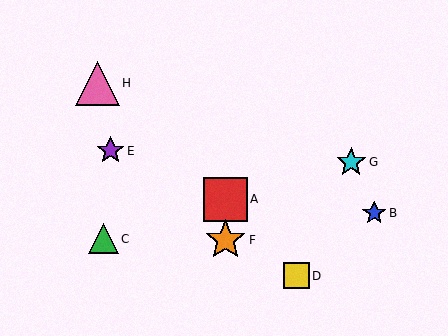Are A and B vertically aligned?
No, A is at x≈225 and B is at x≈374.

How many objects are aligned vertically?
2 objects (A, F) are aligned vertically.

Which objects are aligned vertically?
Objects A, F are aligned vertically.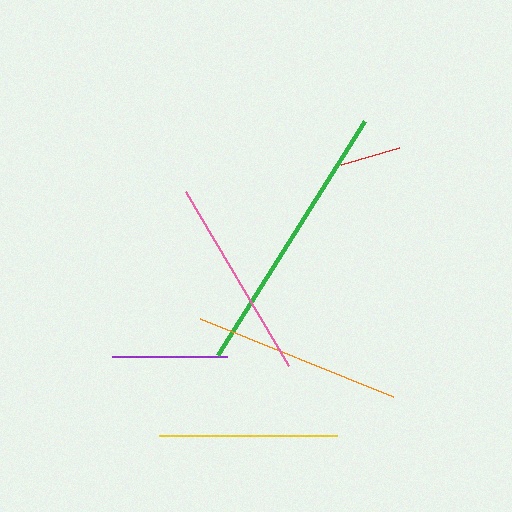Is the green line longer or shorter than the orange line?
The green line is longer than the orange line.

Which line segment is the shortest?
The red line is the shortest at approximately 61 pixels.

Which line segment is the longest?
The green line is the longest at approximately 276 pixels.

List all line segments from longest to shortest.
From longest to shortest: green, orange, pink, yellow, purple, red.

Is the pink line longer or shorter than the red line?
The pink line is longer than the red line.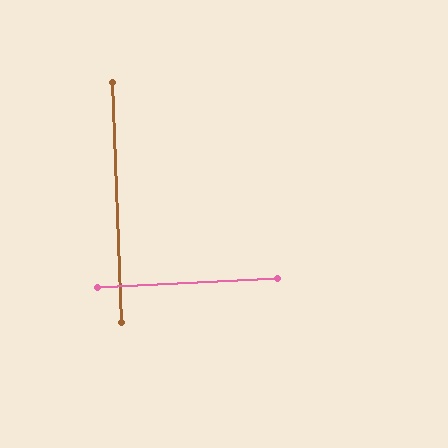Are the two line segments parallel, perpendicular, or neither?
Perpendicular — they meet at approximately 89°.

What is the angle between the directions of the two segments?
Approximately 89 degrees.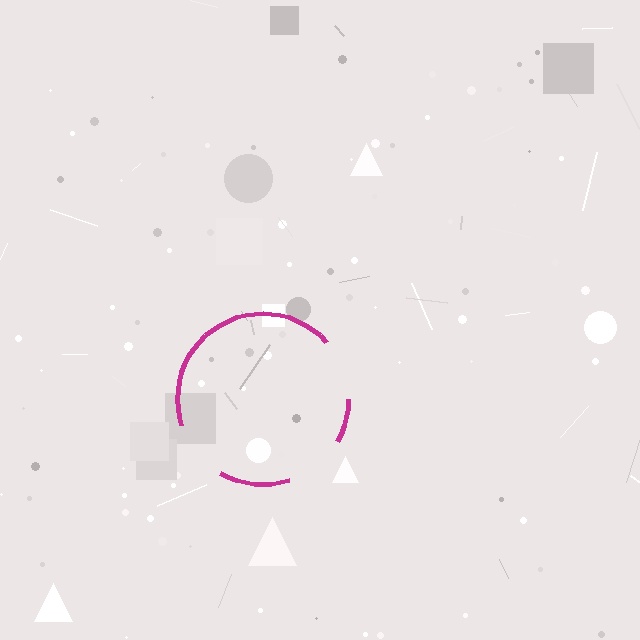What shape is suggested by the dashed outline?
The dashed outline suggests a circle.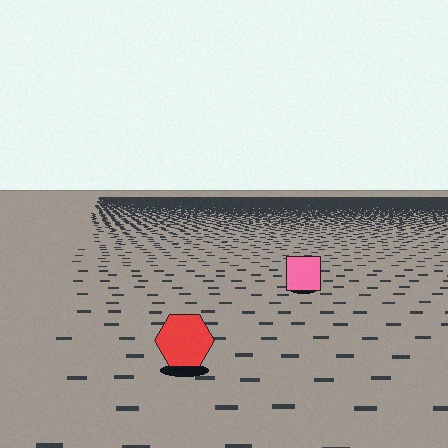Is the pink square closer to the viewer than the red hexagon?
No. The red hexagon is closer — you can tell from the texture gradient: the ground texture is coarser near it.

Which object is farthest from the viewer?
The pink square is farthest from the viewer. It appears smaller and the ground texture around it is denser.